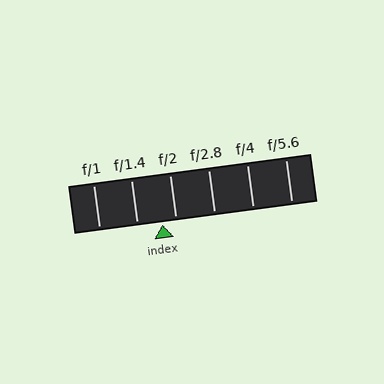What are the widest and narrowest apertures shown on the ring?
The widest aperture shown is f/1 and the narrowest is f/5.6.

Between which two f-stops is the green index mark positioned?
The index mark is between f/1.4 and f/2.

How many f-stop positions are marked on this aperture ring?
There are 6 f-stop positions marked.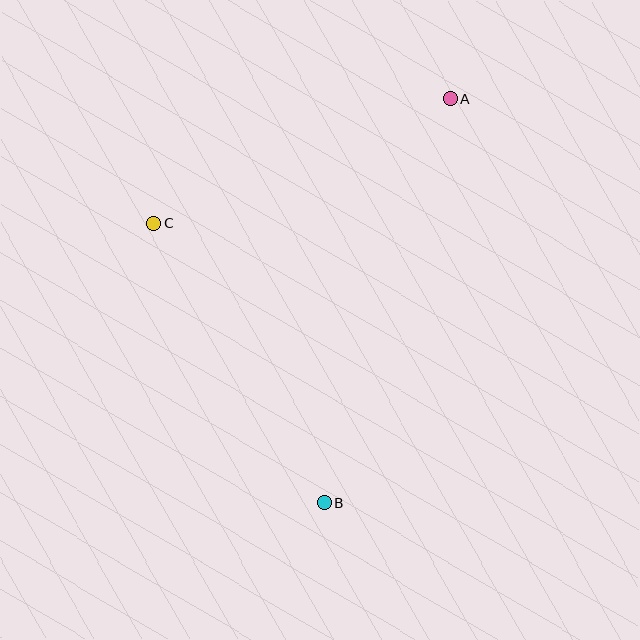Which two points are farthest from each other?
Points A and B are farthest from each other.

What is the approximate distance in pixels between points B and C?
The distance between B and C is approximately 328 pixels.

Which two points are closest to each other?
Points A and C are closest to each other.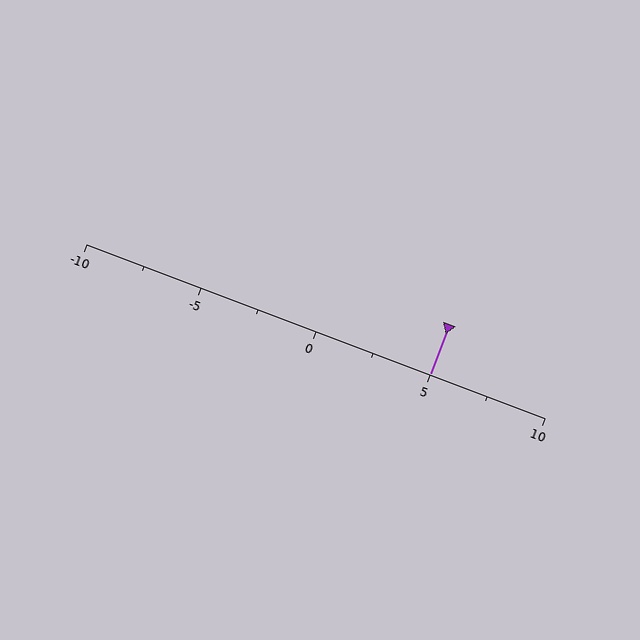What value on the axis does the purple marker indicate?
The marker indicates approximately 5.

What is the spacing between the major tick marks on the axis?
The major ticks are spaced 5 apart.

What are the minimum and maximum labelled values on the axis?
The axis runs from -10 to 10.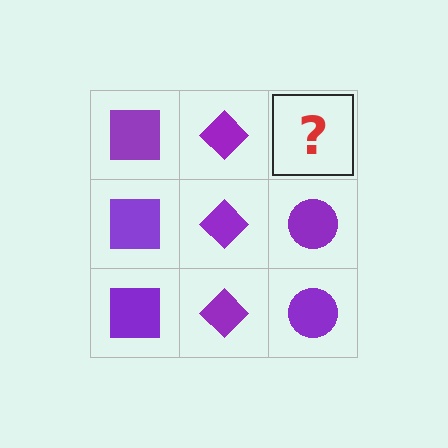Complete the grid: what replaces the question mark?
The question mark should be replaced with a purple circle.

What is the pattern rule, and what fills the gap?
The rule is that each column has a consistent shape. The gap should be filled with a purple circle.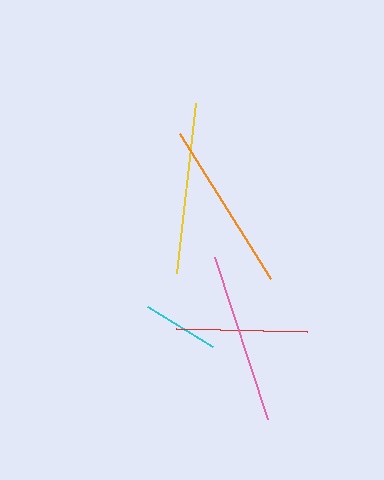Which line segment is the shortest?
The cyan line is the shortest at approximately 76 pixels.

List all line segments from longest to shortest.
From longest to shortest: orange, yellow, pink, red, cyan.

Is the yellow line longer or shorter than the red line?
The yellow line is longer than the red line.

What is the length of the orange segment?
The orange segment is approximately 172 pixels long.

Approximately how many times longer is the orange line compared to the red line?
The orange line is approximately 1.3 times the length of the red line.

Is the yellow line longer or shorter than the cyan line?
The yellow line is longer than the cyan line.